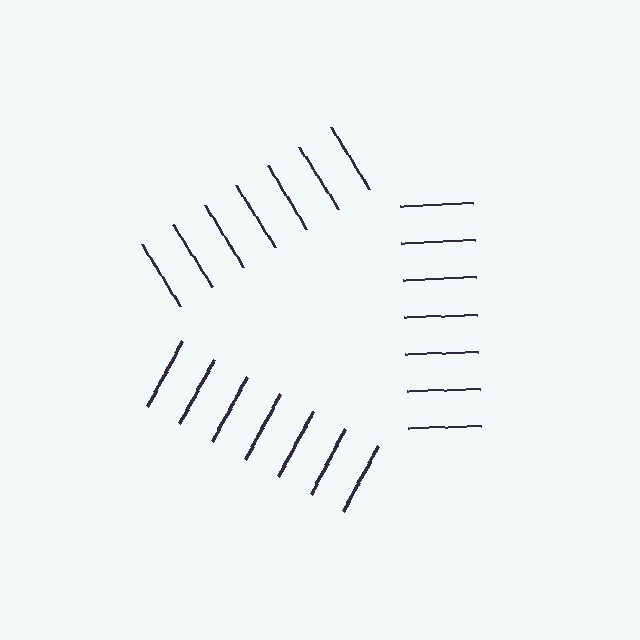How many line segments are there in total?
21 — 7 along each of the 3 edges.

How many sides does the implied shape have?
3 sides — the line-ends trace a triangle.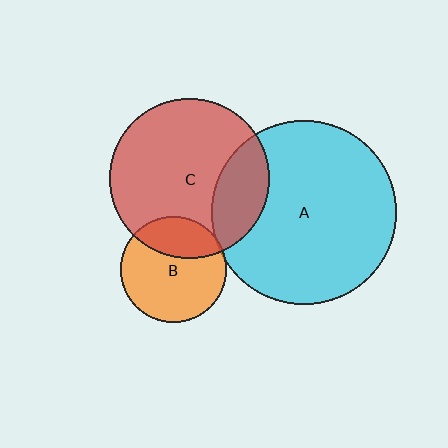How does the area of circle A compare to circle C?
Approximately 1.3 times.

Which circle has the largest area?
Circle A (cyan).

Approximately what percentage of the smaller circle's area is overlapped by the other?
Approximately 5%.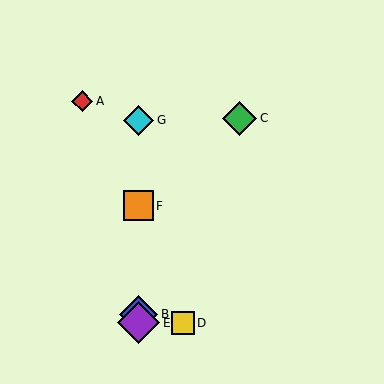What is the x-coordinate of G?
Object G is at x≈139.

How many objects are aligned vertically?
4 objects (B, E, F, G) are aligned vertically.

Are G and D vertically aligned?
No, G is at x≈139 and D is at x≈183.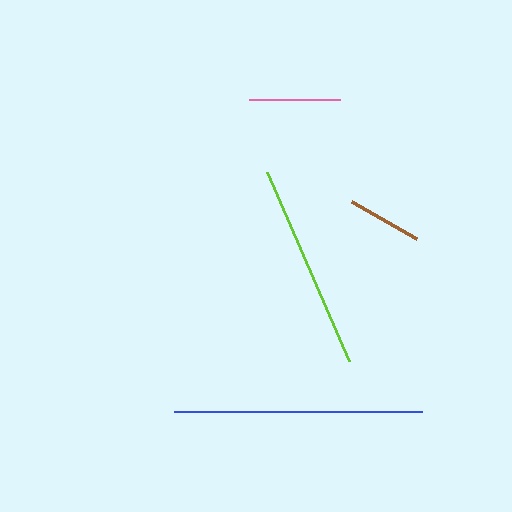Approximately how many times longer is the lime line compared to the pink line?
The lime line is approximately 2.3 times the length of the pink line.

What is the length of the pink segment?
The pink segment is approximately 91 pixels long.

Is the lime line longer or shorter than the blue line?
The blue line is longer than the lime line.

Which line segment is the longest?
The blue line is the longest at approximately 249 pixels.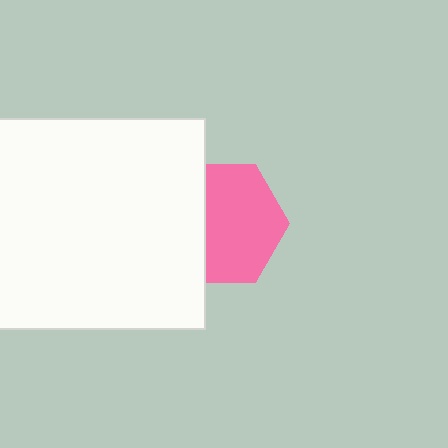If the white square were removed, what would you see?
You would see the complete pink hexagon.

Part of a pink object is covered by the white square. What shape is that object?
It is a hexagon.